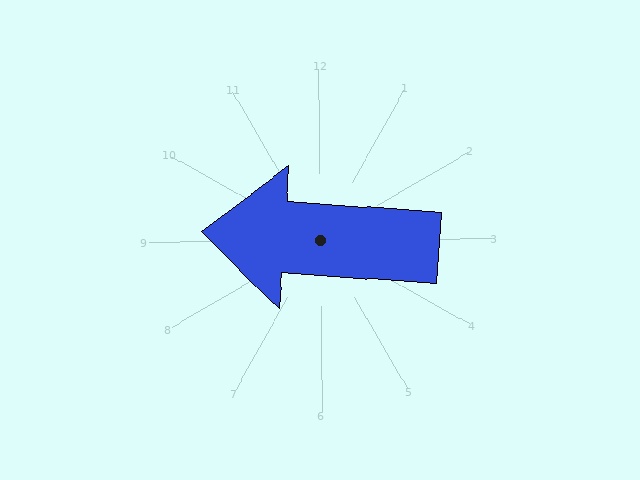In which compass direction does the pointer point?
West.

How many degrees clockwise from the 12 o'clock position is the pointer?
Approximately 274 degrees.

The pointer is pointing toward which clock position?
Roughly 9 o'clock.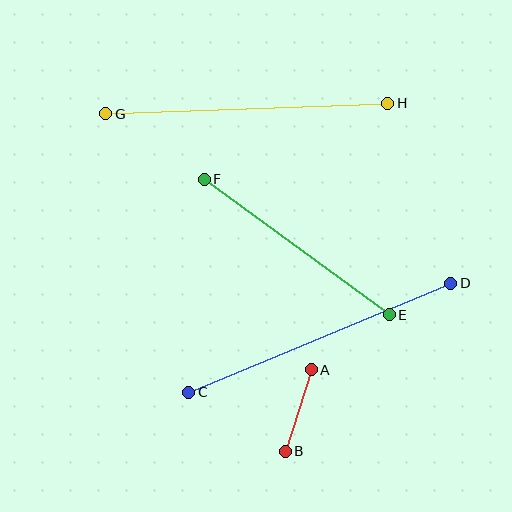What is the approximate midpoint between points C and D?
The midpoint is at approximately (320, 338) pixels.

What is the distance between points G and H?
The distance is approximately 282 pixels.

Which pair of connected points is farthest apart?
Points C and D are farthest apart.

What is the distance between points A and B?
The distance is approximately 85 pixels.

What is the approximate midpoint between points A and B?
The midpoint is at approximately (298, 410) pixels.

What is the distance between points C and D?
The distance is approximately 284 pixels.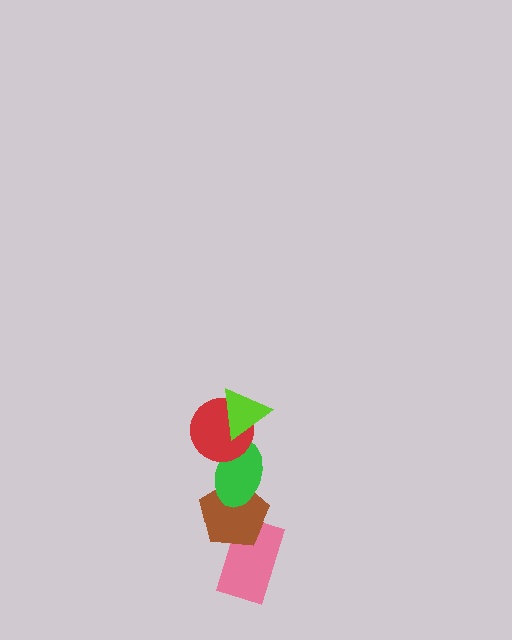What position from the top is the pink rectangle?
The pink rectangle is 5th from the top.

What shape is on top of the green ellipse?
The red circle is on top of the green ellipse.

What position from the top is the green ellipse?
The green ellipse is 3rd from the top.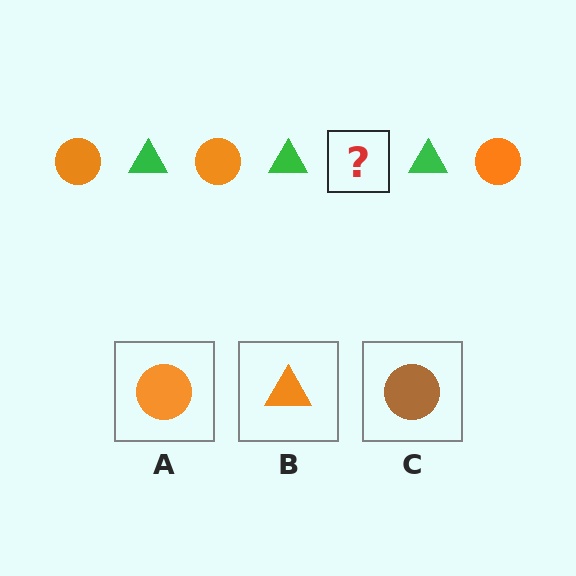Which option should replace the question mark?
Option A.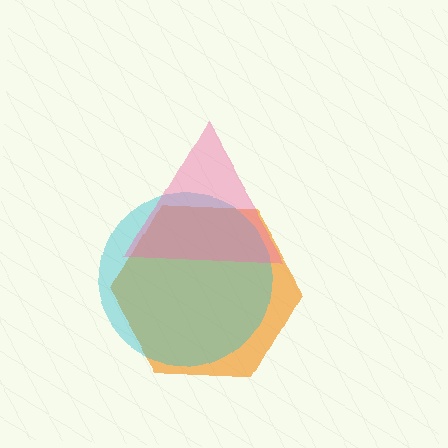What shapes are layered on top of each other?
The layered shapes are: an orange hexagon, a cyan circle, a pink triangle.